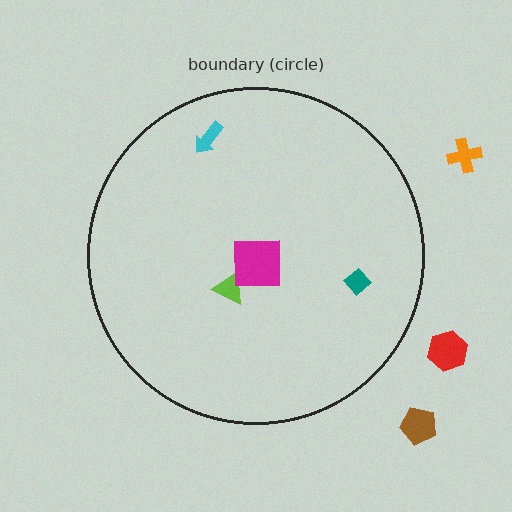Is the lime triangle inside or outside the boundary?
Inside.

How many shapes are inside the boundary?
4 inside, 3 outside.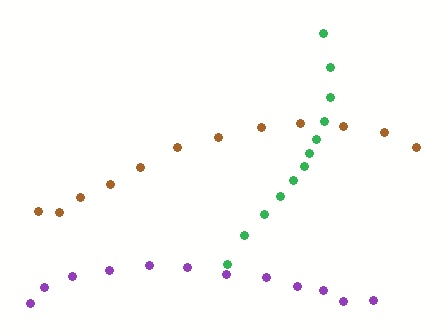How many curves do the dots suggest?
There are 3 distinct paths.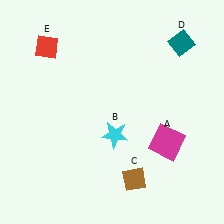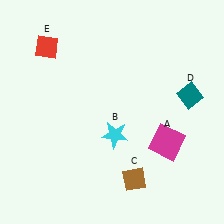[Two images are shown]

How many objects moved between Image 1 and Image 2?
1 object moved between the two images.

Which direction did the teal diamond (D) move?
The teal diamond (D) moved down.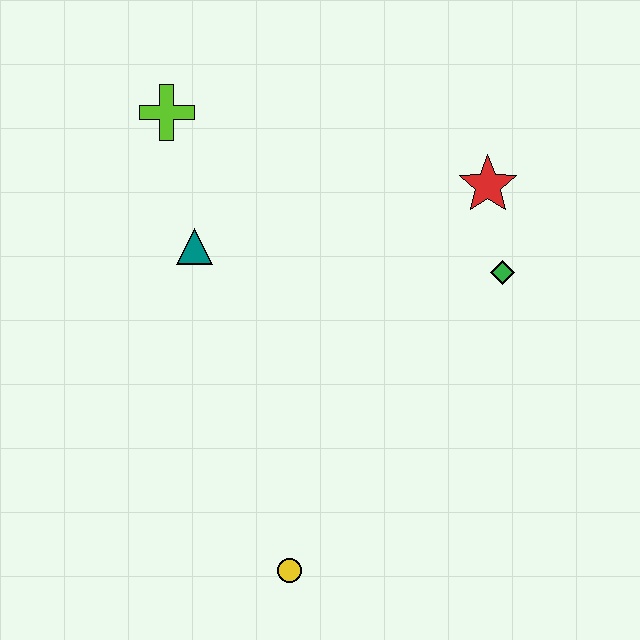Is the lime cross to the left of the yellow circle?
Yes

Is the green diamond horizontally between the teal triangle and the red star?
No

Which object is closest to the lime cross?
The teal triangle is closest to the lime cross.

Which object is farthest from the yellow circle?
The lime cross is farthest from the yellow circle.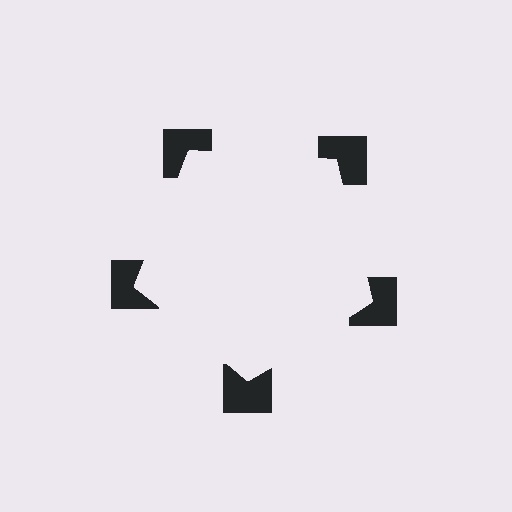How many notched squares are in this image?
There are 5 — one at each vertex of the illusory pentagon.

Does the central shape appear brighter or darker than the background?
It typically appears slightly brighter than the background, even though no actual brightness change is drawn.